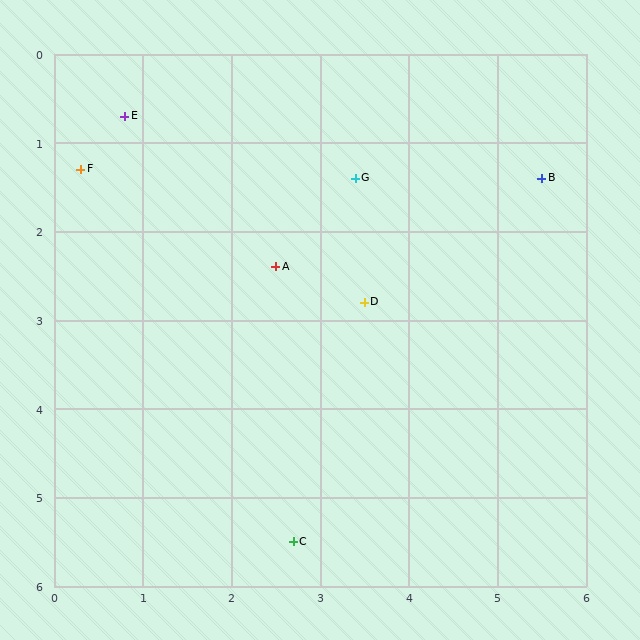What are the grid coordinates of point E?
Point E is at approximately (0.8, 0.7).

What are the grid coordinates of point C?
Point C is at approximately (2.7, 5.5).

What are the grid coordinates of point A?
Point A is at approximately (2.5, 2.4).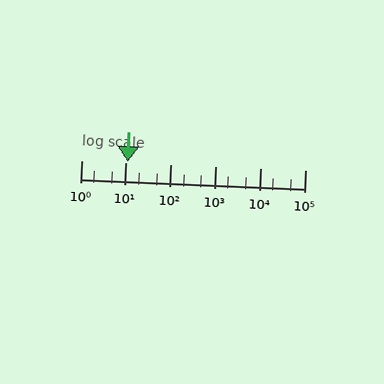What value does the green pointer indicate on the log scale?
The pointer indicates approximately 11.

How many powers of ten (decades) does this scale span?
The scale spans 5 decades, from 1 to 100000.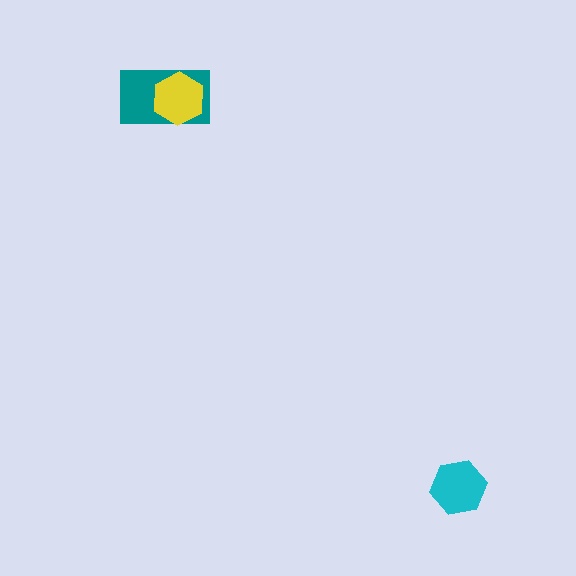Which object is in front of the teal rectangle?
The yellow hexagon is in front of the teal rectangle.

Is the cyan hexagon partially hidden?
No, no other shape covers it.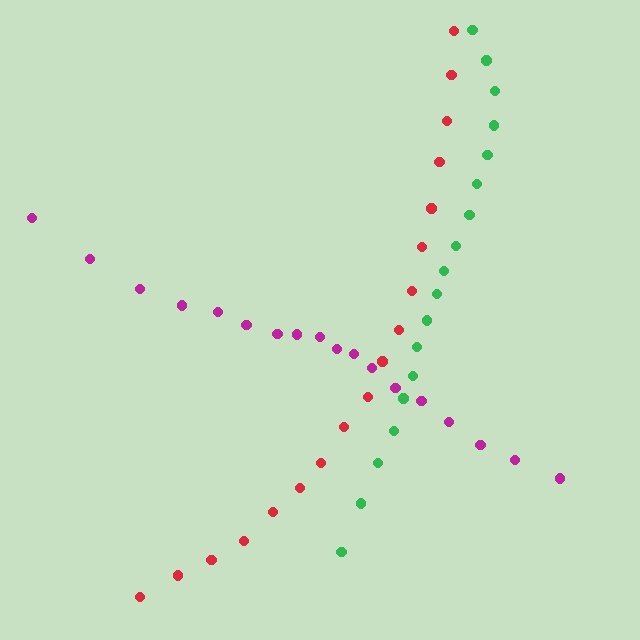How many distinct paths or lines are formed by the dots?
There are 3 distinct paths.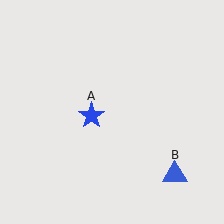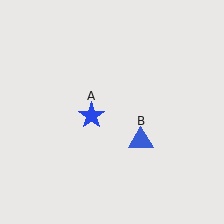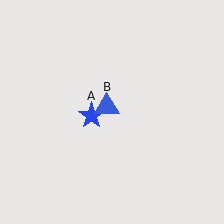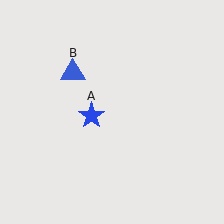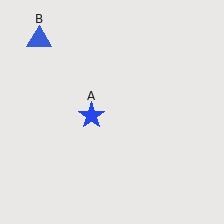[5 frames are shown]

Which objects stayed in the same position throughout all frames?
Blue star (object A) remained stationary.